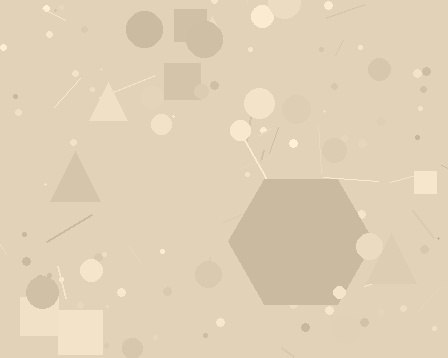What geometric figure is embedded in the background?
A hexagon is embedded in the background.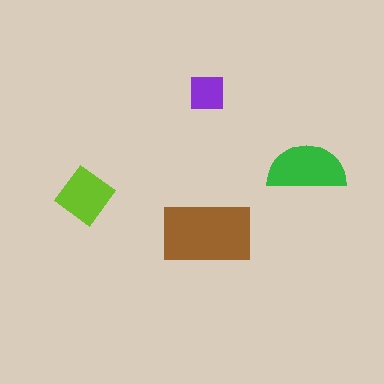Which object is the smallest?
The purple square.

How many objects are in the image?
There are 4 objects in the image.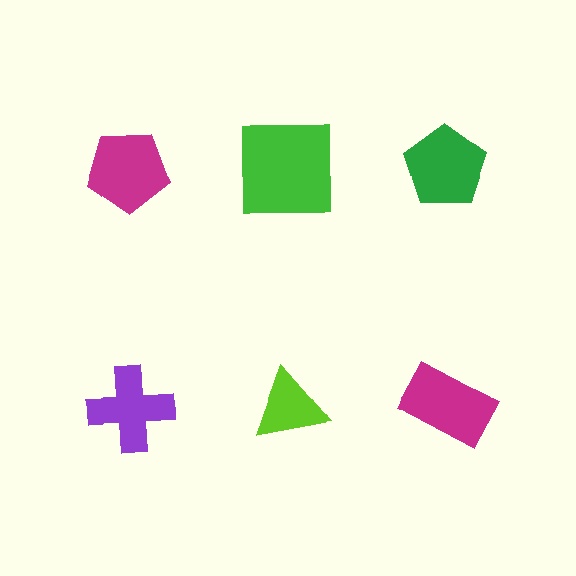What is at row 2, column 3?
A magenta rectangle.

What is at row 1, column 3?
A green pentagon.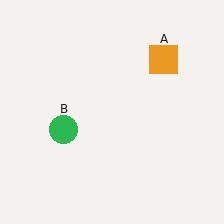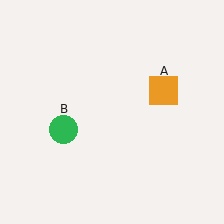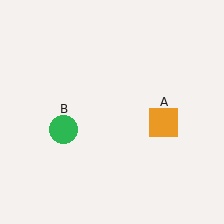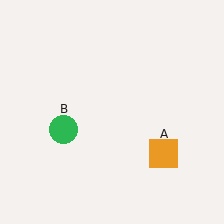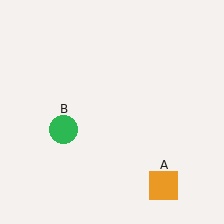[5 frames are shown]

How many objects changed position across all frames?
1 object changed position: orange square (object A).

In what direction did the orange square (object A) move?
The orange square (object A) moved down.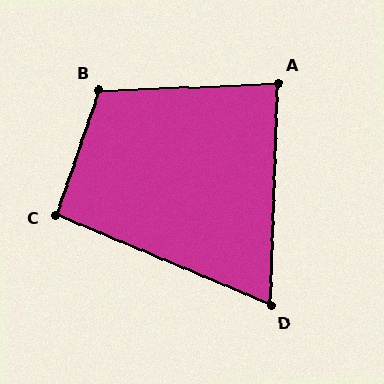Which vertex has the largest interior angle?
B, at approximately 111 degrees.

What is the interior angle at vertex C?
Approximately 94 degrees (approximately right).